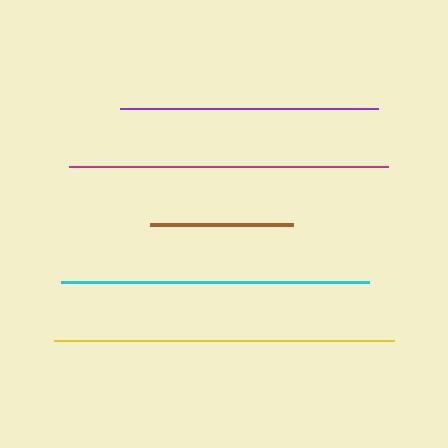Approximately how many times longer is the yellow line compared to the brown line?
The yellow line is approximately 2.4 times the length of the brown line.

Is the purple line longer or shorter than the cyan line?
The cyan line is longer than the purple line.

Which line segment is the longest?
The yellow line is the longest at approximately 340 pixels.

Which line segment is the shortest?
The brown line is the shortest at approximately 143 pixels.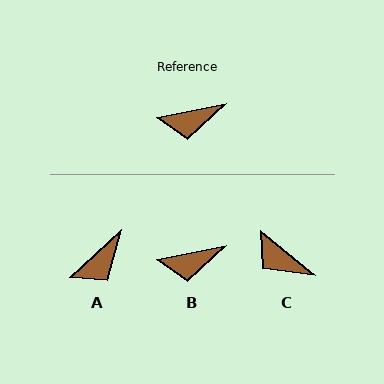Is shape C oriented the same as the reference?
No, it is off by about 51 degrees.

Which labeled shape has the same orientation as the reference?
B.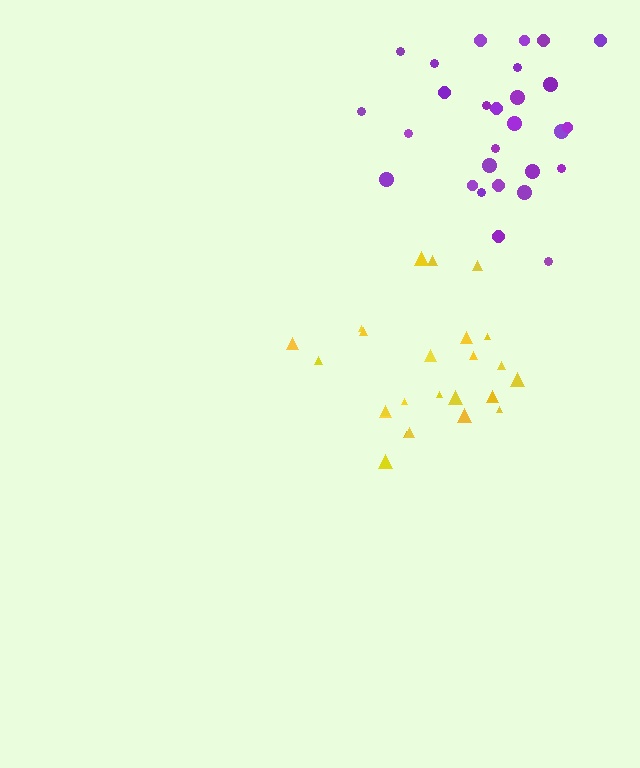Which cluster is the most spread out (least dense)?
Purple.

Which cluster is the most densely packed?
Yellow.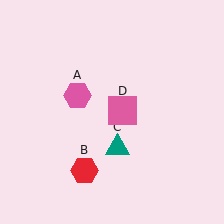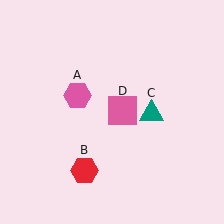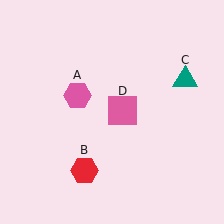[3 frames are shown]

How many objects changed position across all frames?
1 object changed position: teal triangle (object C).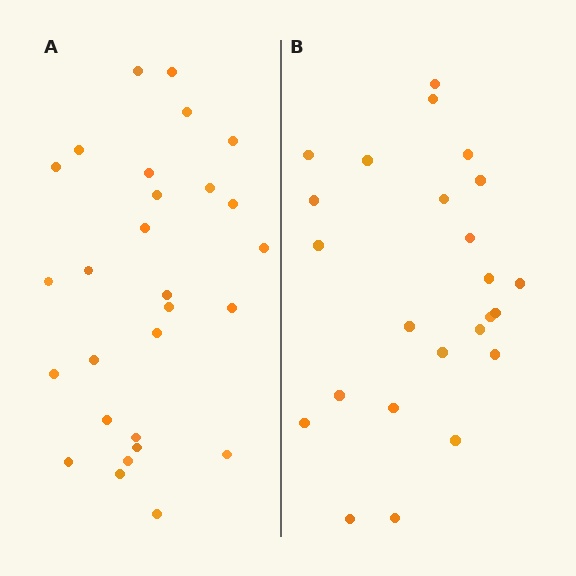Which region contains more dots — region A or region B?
Region A (the left region) has more dots.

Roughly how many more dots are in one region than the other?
Region A has about 4 more dots than region B.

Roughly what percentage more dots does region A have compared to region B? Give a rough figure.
About 15% more.